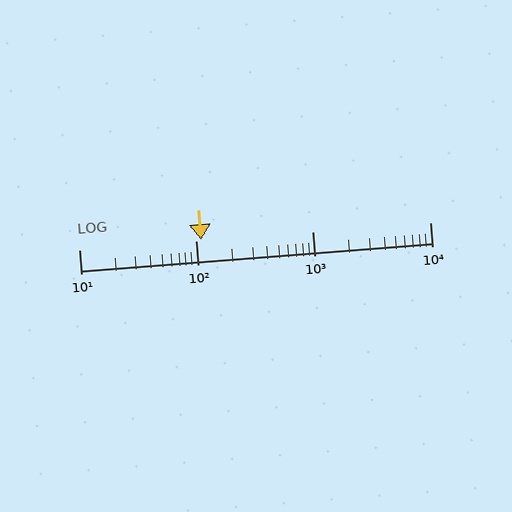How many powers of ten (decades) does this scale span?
The scale spans 3 decades, from 10 to 10000.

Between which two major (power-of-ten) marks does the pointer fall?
The pointer is between 100 and 1000.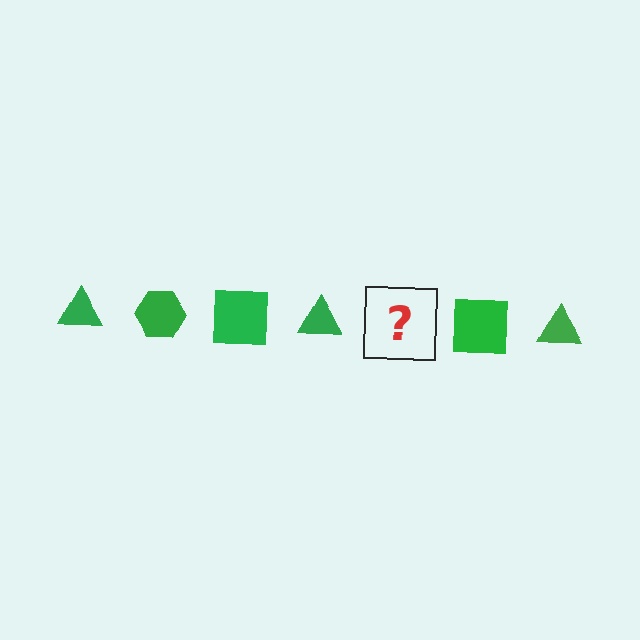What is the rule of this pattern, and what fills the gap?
The rule is that the pattern cycles through triangle, hexagon, square shapes in green. The gap should be filled with a green hexagon.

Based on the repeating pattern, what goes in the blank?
The blank should be a green hexagon.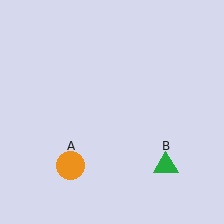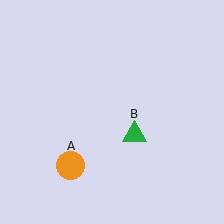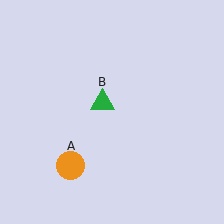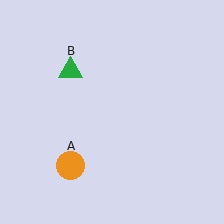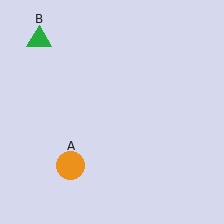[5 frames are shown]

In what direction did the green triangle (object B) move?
The green triangle (object B) moved up and to the left.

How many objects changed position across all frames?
1 object changed position: green triangle (object B).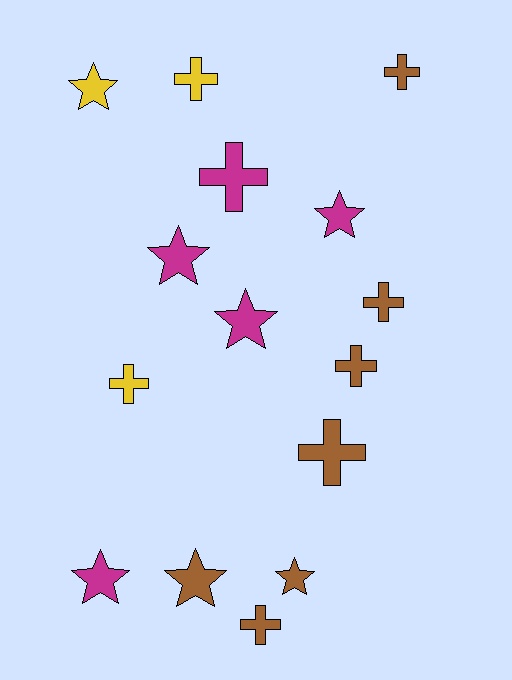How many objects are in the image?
There are 15 objects.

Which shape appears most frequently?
Cross, with 8 objects.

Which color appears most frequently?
Brown, with 7 objects.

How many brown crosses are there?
There are 5 brown crosses.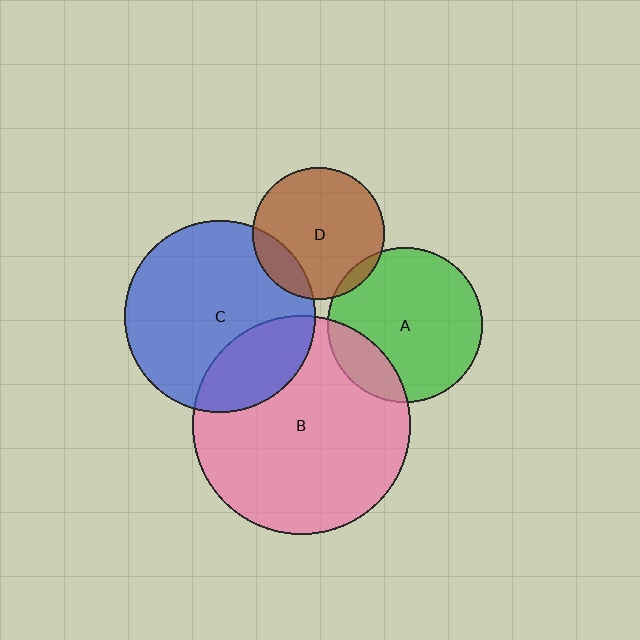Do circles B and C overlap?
Yes.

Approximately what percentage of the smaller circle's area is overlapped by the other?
Approximately 25%.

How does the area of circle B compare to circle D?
Approximately 2.7 times.